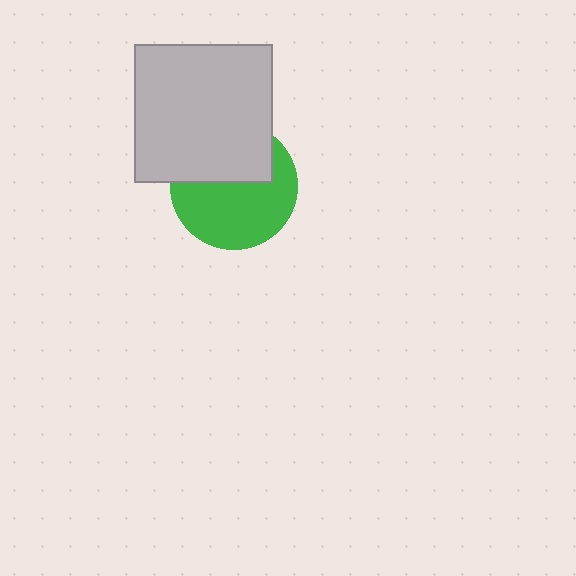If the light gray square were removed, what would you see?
You would see the complete green circle.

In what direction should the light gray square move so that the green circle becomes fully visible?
The light gray square should move up. That is the shortest direction to clear the overlap and leave the green circle fully visible.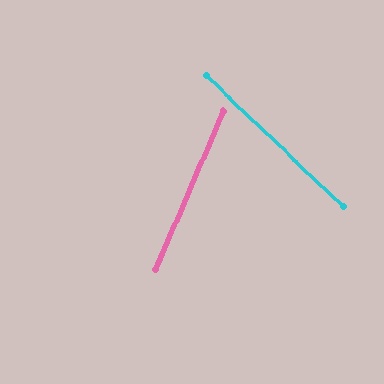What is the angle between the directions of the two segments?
Approximately 70 degrees.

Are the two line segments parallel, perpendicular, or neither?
Neither parallel nor perpendicular — they differ by about 70°.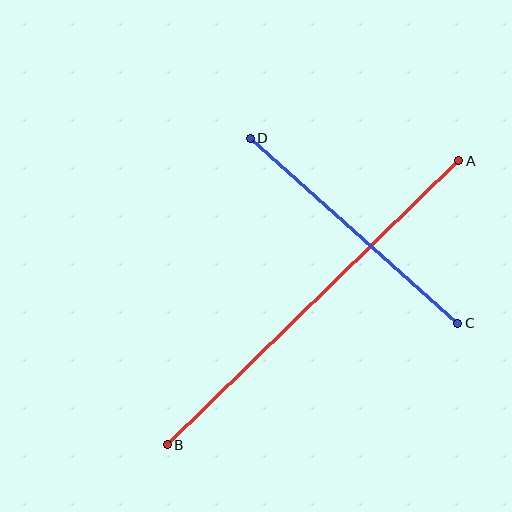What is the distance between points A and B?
The distance is approximately 407 pixels.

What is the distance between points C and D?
The distance is approximately 278 pixels.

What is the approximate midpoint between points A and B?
The midpoint is at approximately (313, 303) pixels.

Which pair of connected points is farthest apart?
Points A and B are farthest apart.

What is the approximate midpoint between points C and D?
The midpoint is at approximately (354, 231) pixels.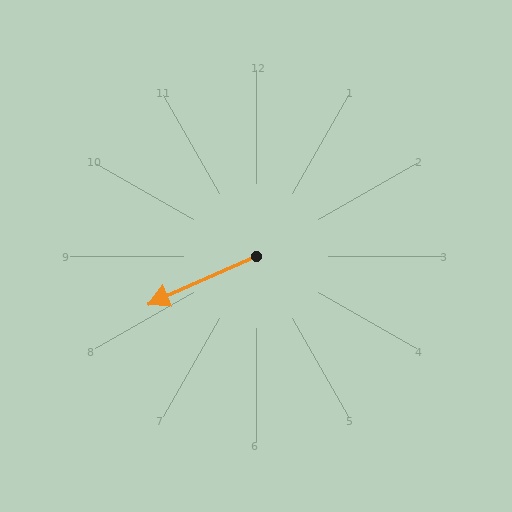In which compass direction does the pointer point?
Southwest.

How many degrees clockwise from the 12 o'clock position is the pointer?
Approximately 246 degrees.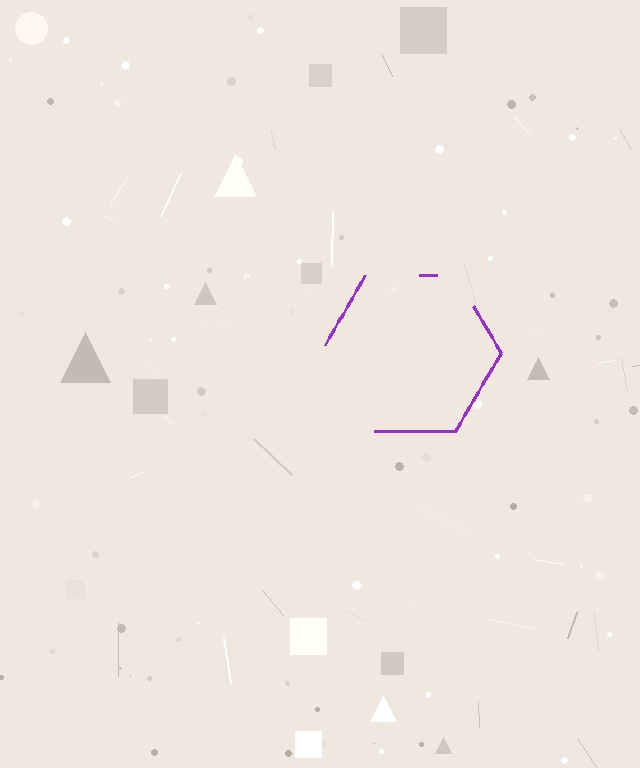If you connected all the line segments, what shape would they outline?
They would outline a hexagon.